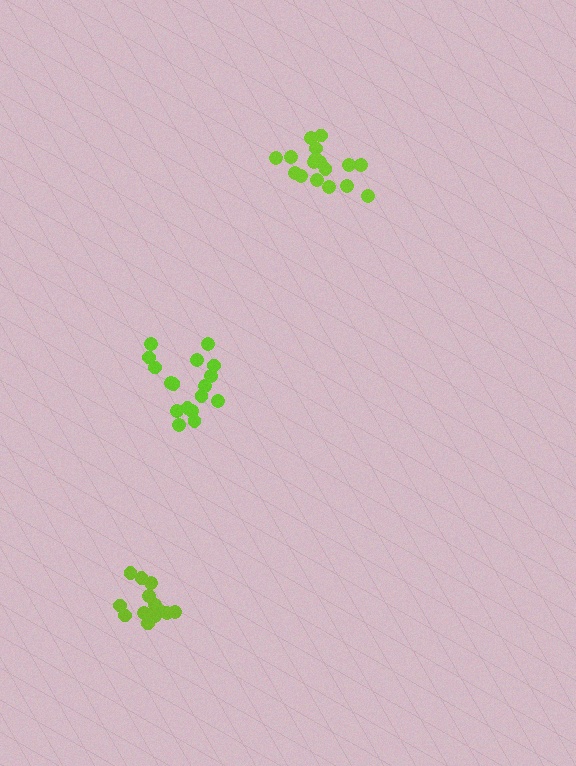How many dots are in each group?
Group 1: 17 dots, Group 2: 14 dots, Group 3: 17 dots (48 total).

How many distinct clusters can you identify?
There are 3 distinct clusters.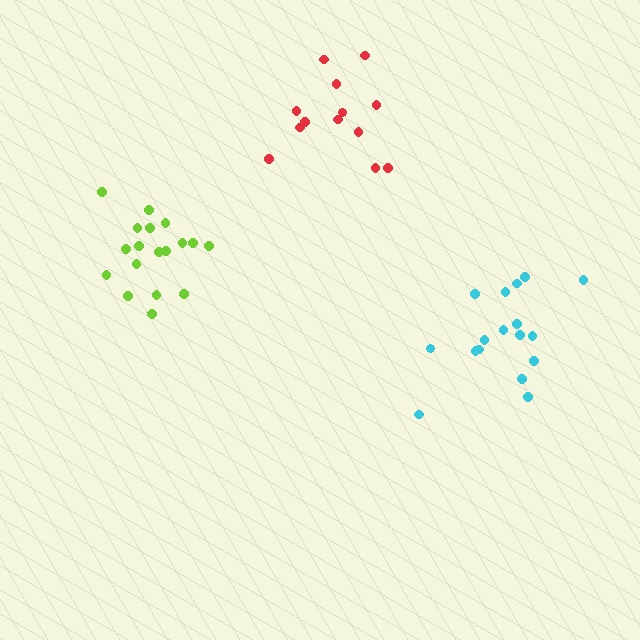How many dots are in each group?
Group 1: 13 dots, Group 2: 17 dots, Group 3: 18 dots (48 total).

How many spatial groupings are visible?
There are 3 spatial groupings.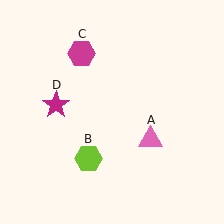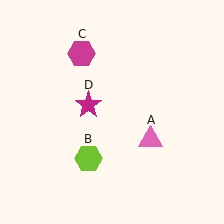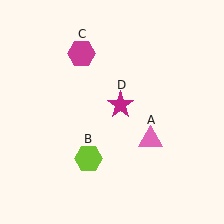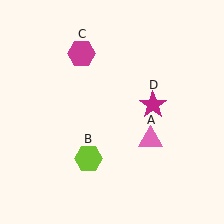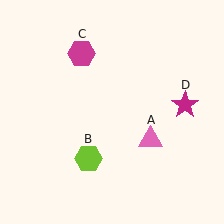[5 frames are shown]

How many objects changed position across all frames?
1 object changed position: magenta star (object D).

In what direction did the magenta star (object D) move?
The magenta star (object D) moved right.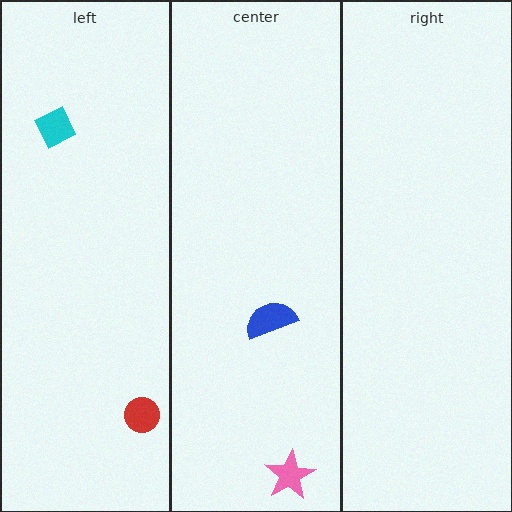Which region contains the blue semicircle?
The center region.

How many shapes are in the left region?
2.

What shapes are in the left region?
The red circle, the cyan diamond.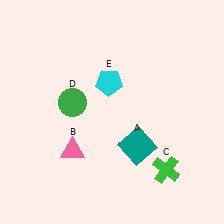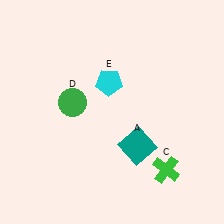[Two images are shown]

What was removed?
The pink triangle (B) was removed in Image 2.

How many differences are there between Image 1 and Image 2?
There is 1 difference between the two images.